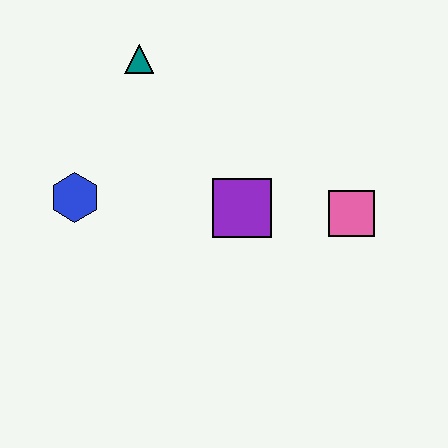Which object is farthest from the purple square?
The teal triangle is farthest from the purple square.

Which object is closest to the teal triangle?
The blue hexagon is closest to the teal triangle.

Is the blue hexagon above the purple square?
Yes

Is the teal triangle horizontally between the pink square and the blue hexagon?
Yes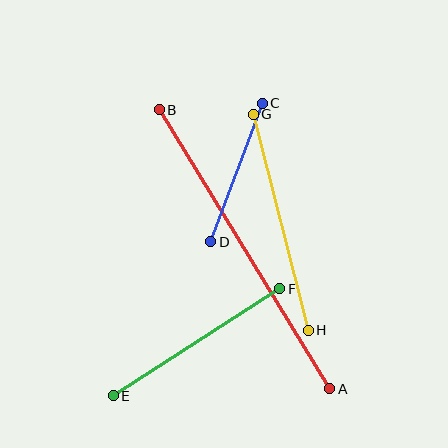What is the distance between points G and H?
The distance is approximately 223 pixels.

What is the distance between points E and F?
The distance is approximately 198 pixels.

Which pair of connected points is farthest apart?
Points A and B are farthest apart.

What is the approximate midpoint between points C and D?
The midpoint is at approximately (237, 172) pixels.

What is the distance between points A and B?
The distance is approximately 327 pixels.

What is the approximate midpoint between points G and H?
The midpoint is at approximately (281, 222) pixels.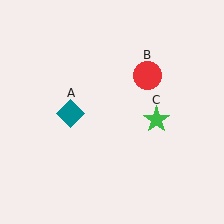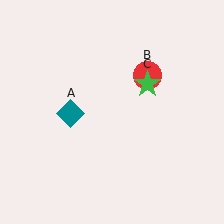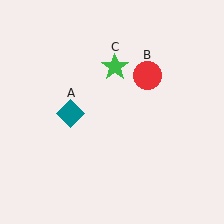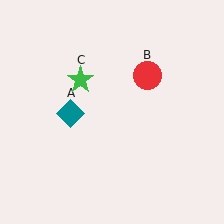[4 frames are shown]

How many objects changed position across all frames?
1 object changed position: green star (object C).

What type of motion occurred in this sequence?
The green star (object C) rotated counterclockwise around the center of the scene.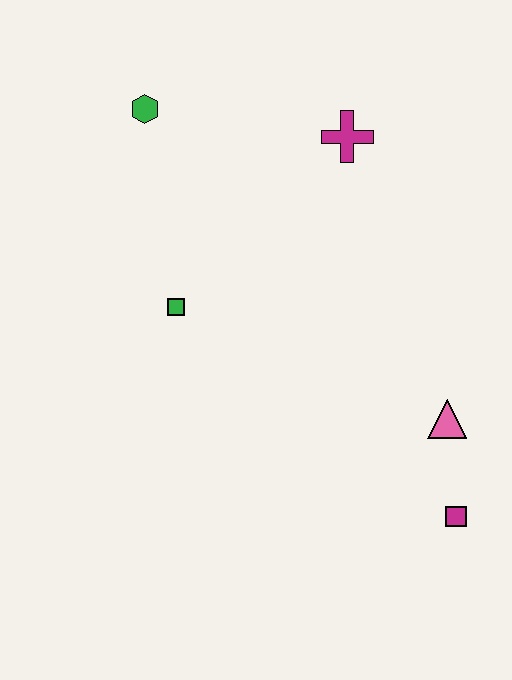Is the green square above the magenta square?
Yes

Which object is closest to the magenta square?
The pink triangle is closest to the magenta square.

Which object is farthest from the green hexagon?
The magenta square is farthest from the green hexagon.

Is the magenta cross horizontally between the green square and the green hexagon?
No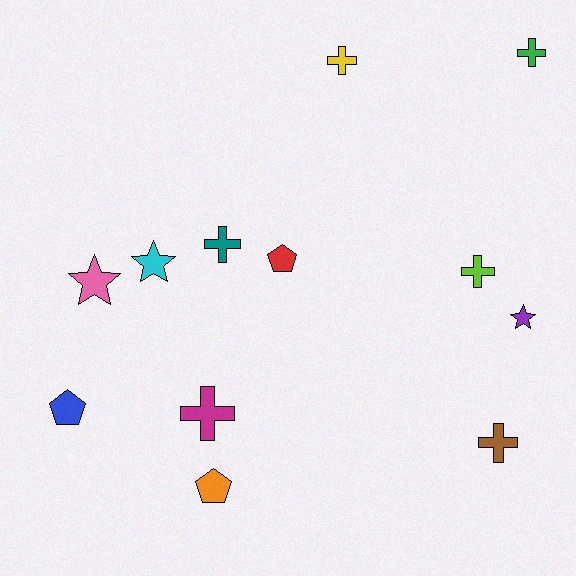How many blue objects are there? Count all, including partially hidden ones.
There is 1 blue object.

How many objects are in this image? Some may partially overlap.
There are 12 objects.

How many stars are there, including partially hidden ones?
There are 3 stars.